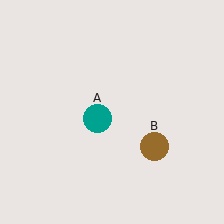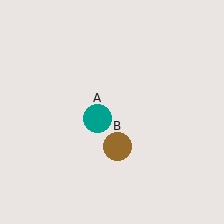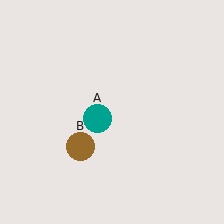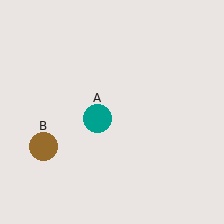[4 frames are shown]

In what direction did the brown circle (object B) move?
The brown circle (object B) moved left.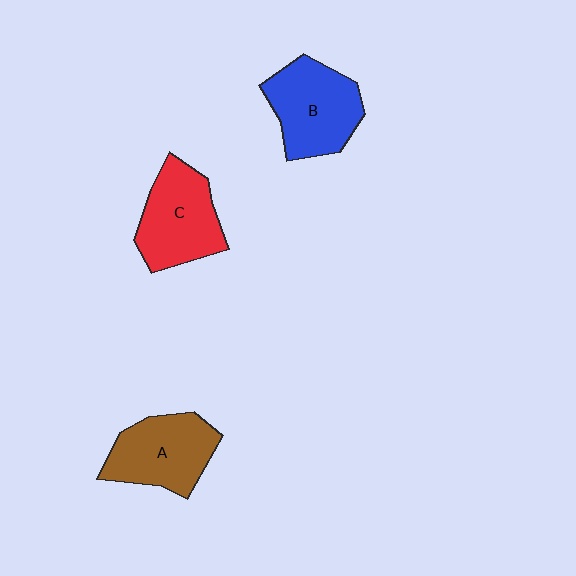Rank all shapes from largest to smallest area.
From largest to smallest: B (blue), C (red), A (brown).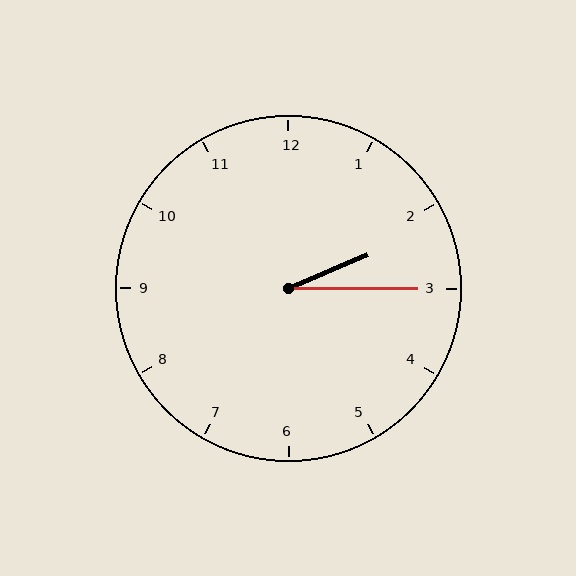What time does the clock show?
2:15.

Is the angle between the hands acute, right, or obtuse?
It is acute.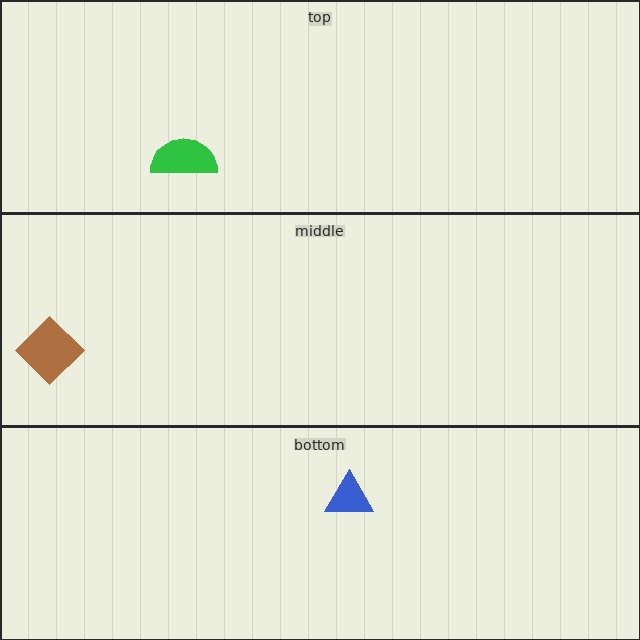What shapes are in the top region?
The green semicircle.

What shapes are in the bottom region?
The blue triangle.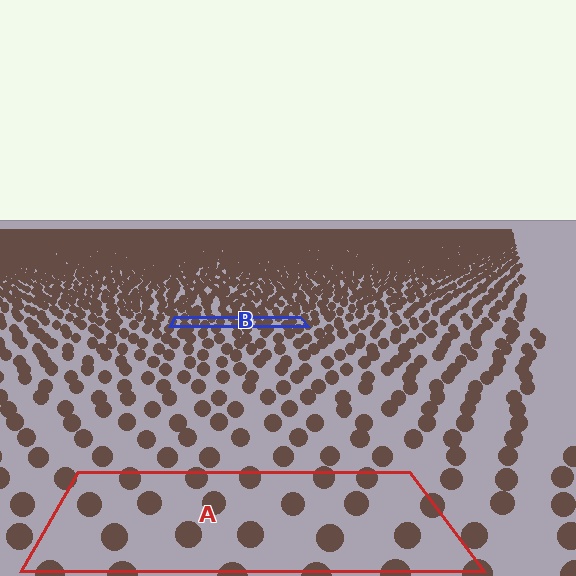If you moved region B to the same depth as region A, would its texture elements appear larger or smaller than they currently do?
They would appear larger. At a closer depth, the same texture elements are projected at a bigger on-screen size.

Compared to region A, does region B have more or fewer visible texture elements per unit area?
Region B has more texture elements per unit area — they are packed more densely because it is farther away.